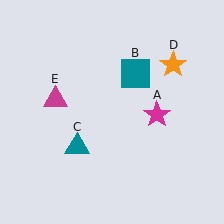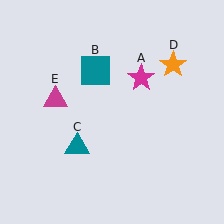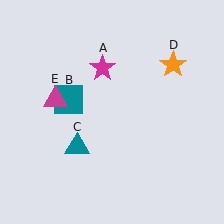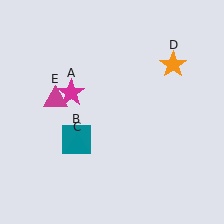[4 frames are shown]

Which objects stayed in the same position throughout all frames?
Teal triangle (object C) and orange star (object D) and magenta triangle (object E) remained stationary.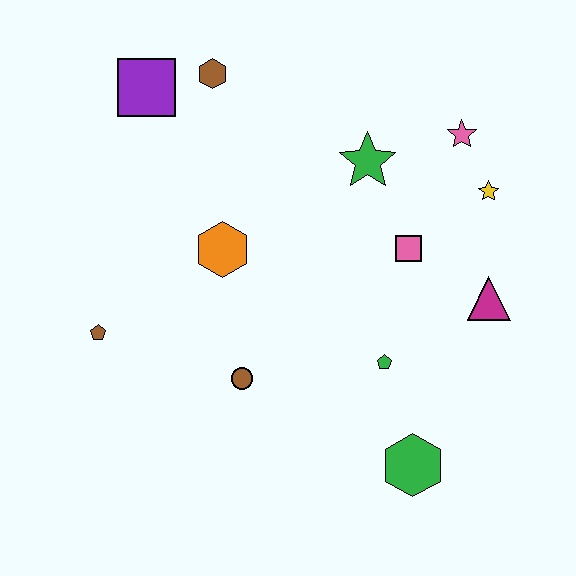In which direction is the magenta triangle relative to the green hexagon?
The magenta triangle is above the green hexagon.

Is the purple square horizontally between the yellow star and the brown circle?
No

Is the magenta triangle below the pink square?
Yes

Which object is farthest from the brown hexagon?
The green hexagon is farthest from the brown hexagon.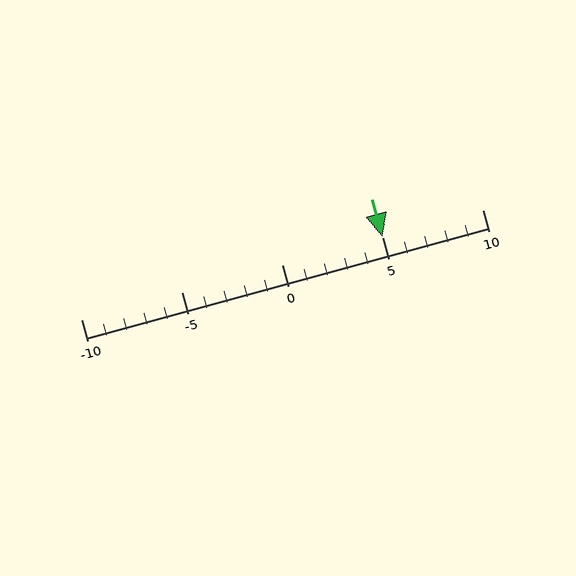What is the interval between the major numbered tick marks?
The major tick marks are spaced 5 units apart.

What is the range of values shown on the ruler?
The ruler shows values from -10 to 10.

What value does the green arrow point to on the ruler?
The green arrow points to approximately 5.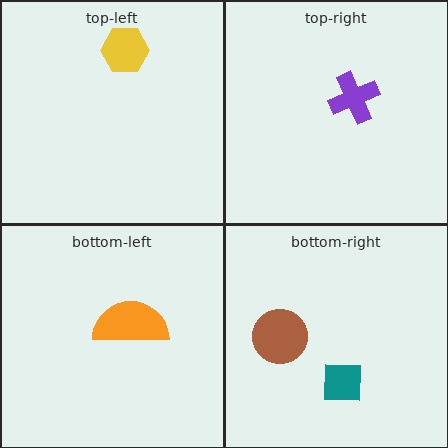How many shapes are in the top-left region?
1.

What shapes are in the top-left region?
The yellow hexagon.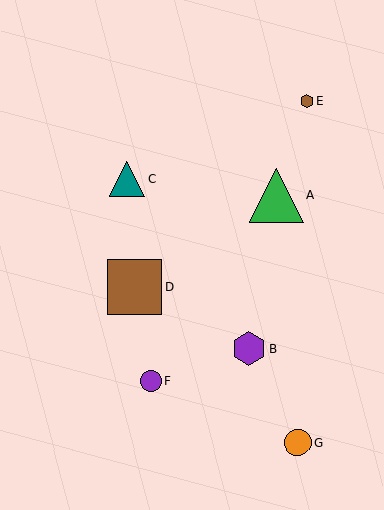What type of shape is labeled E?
Shape E is a brown hexagon.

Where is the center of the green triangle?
The center of the green triangle is at (277, 196).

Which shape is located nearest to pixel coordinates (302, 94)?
The brown hexagon (labeled E) at (307, 101) is nearest to that location.